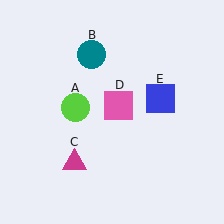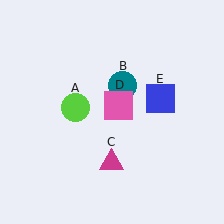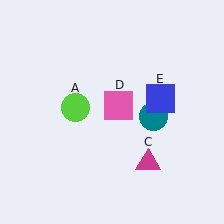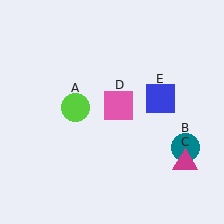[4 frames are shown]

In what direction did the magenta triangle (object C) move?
The magenta triangle (object C) moved right.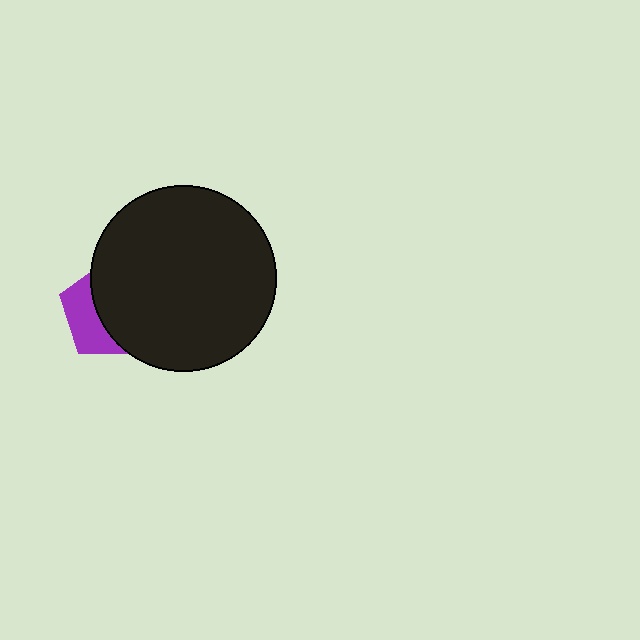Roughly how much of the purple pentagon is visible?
A small part of it is visible (roughly 37%).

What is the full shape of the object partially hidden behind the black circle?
The partially hidden object is a purple pentagon.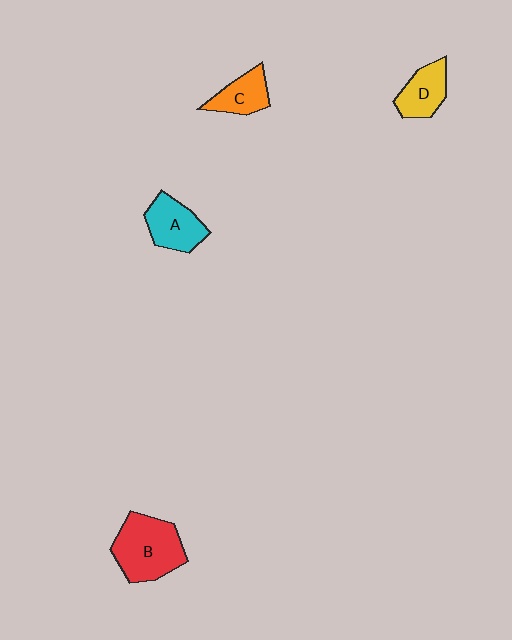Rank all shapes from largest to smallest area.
From largest to smallest: B (red), A (cyan), D (yellow), C (orange).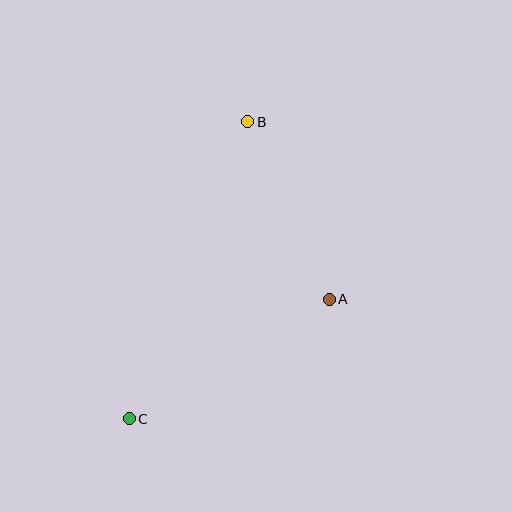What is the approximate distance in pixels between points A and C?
The distance between A and C is approximately 233 pixels.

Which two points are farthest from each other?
Points B and C are farthest from each other.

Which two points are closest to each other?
Points A and B are closest to each other.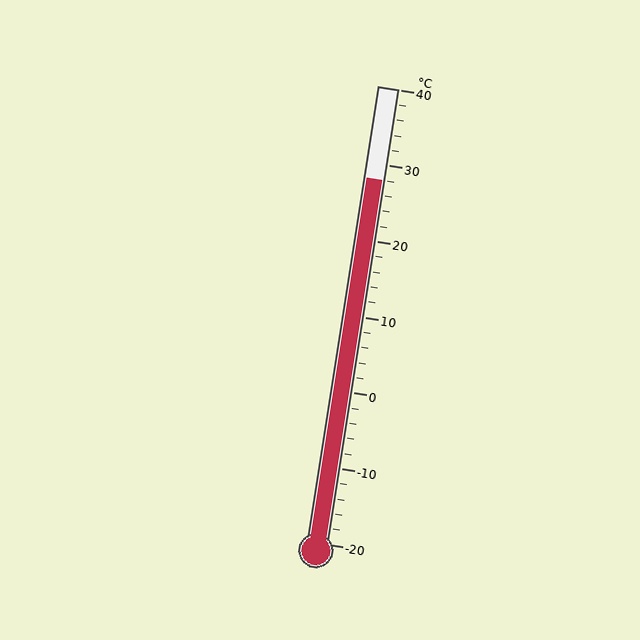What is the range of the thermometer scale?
The thermometer scale ranges from -20°C to 40°C.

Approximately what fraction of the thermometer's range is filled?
The thermometer is filled to approximately 80% of its range.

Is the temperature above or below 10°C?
The temperature is above 10°C.